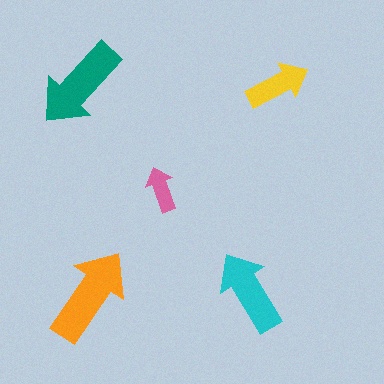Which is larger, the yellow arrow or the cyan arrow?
The cyan one.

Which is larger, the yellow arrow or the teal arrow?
The teal one.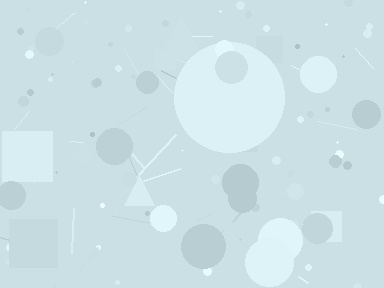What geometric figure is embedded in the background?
A circle is embedded in the background.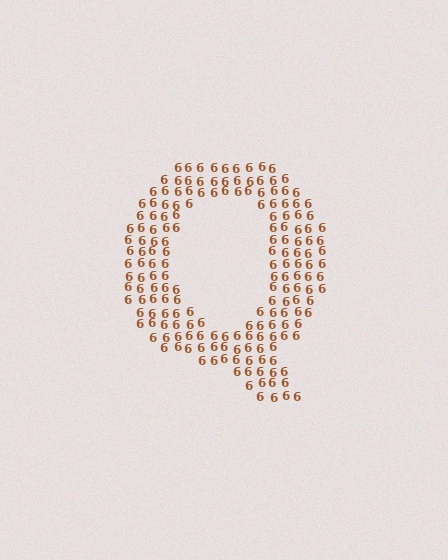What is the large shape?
The large shape is the letter Q.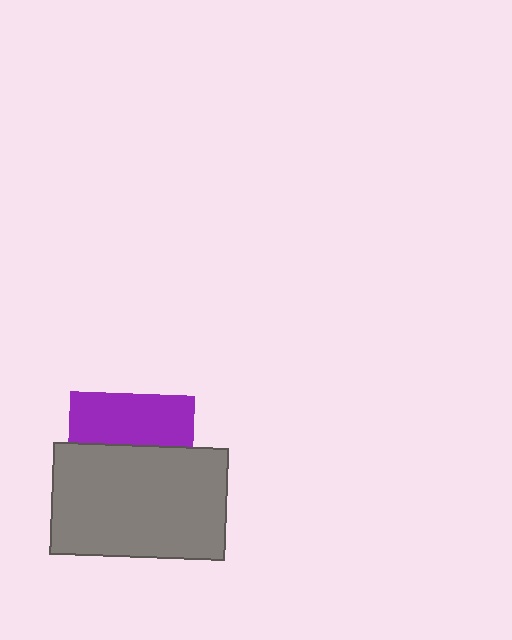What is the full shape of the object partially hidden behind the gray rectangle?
The partially hidden object is a purple square.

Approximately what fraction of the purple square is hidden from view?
Roughly 59% of the purple square is hidden behind the gray rectangle.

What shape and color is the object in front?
The object in front is a gray rectangle.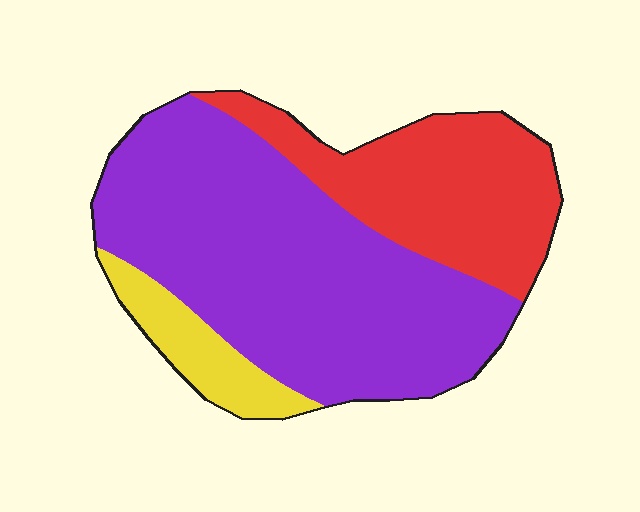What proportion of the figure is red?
Red covers about 30% of the figure.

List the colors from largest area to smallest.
From largest to smallest: purple, red, yellow.